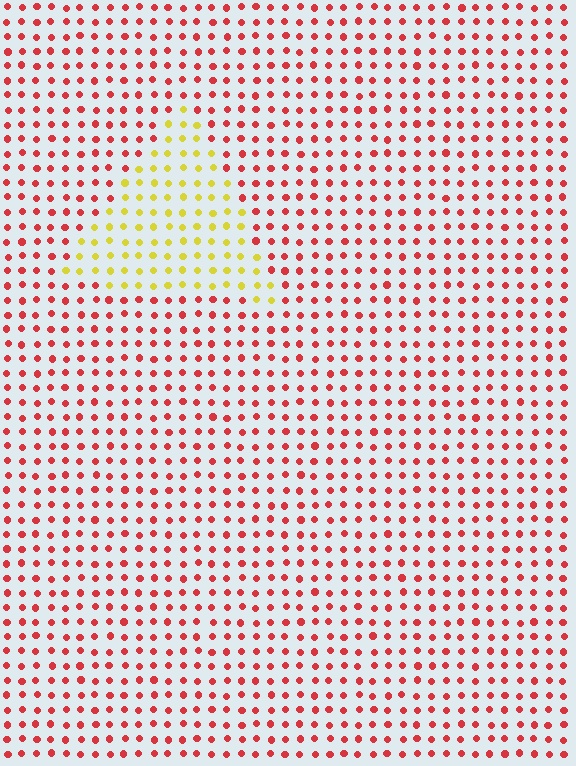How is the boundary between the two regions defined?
The boundary is defined purely by a slight shift in hue (about 63 degrees). Spacing, size, and orientation are identical on both sides.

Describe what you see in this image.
The image is filled with small red elements in a uniform arrangement. A triangle-shaped region is visible where the elements are tinted to a slightly different hue, forming a subtle color boundary.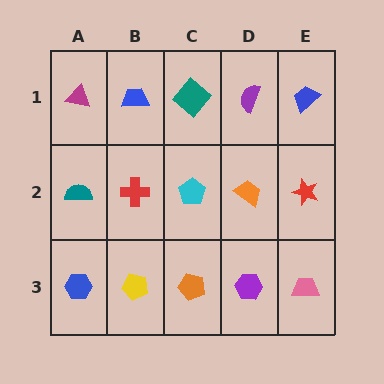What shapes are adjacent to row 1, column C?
A cyan pentagon (row 2, column C), a blue trapezoid (row 1, column B), a purple semicircle (row 1, column D).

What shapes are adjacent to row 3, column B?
A red cross (row 2, column B), a blue hexagon (row 3, column A), an orange pentagon (row 3, column C).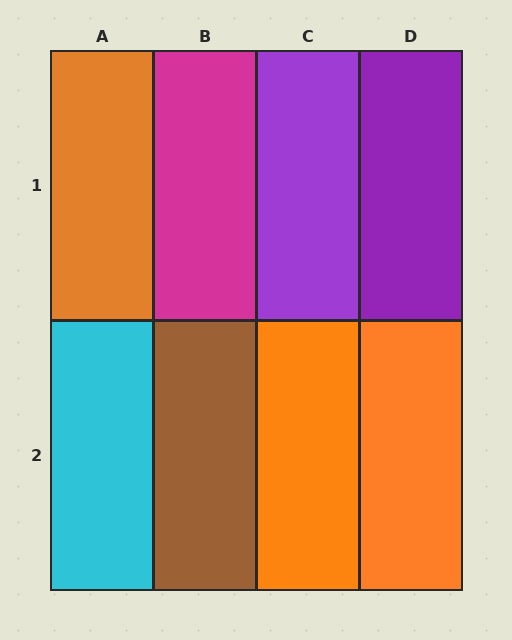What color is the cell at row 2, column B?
Brown.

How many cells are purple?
2 cells are purple.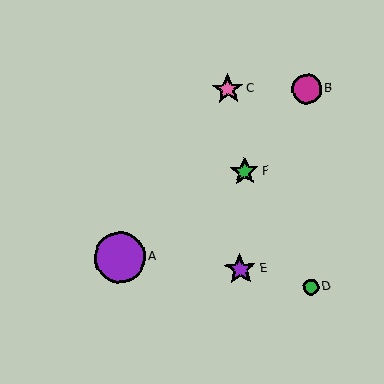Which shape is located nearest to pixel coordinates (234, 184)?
The green star (labeled F) at (244, 172) is nearest to that location.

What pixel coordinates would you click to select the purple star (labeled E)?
Click at (240, 269) to select the purple star E.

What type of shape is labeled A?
Shape A is a purple circle.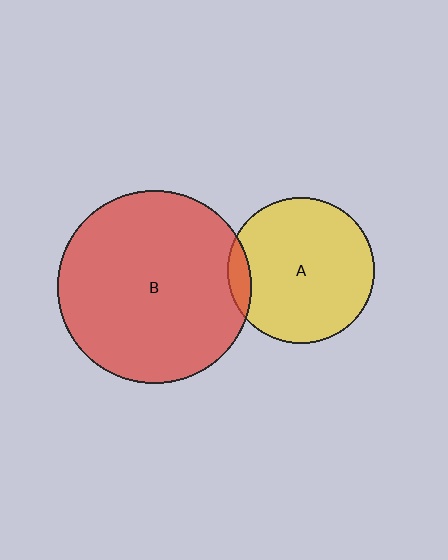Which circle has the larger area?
Circle B (red).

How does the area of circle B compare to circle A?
Approximately 1.7 times.